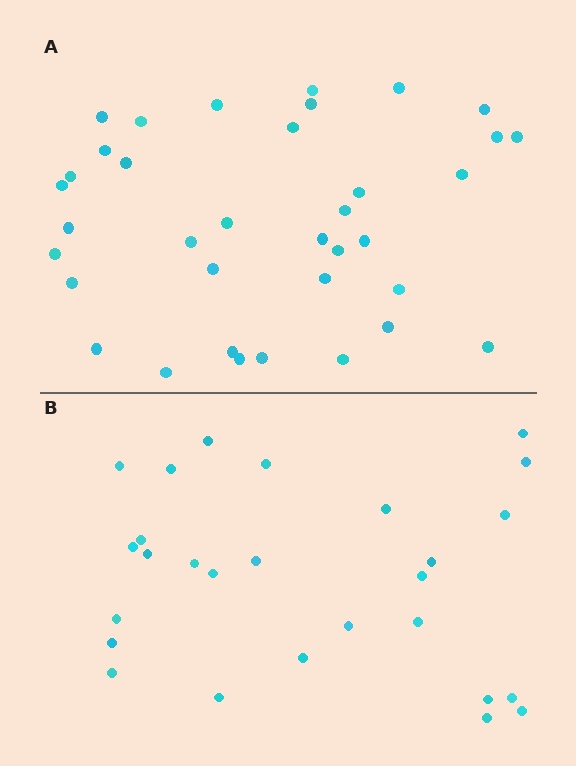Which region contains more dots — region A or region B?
Region A (the top region) has more dots.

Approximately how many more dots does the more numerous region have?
Region A has roughly 8 or so more dots than region B.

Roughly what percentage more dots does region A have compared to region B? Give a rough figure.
About 35% more.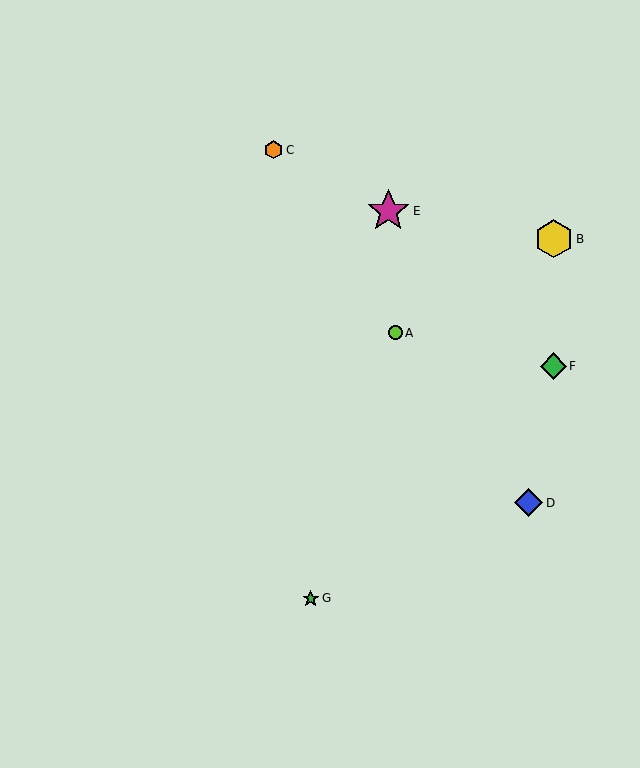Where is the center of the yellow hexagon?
The center of the yellow hexagon is at (554, 239).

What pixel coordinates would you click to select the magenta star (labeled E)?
Click at (388, 211) to select the magenta star E.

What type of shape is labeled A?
Shape A is a lime circle.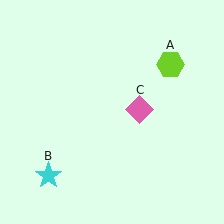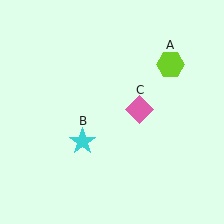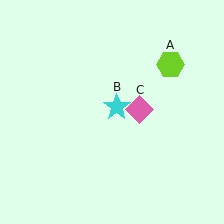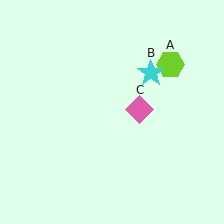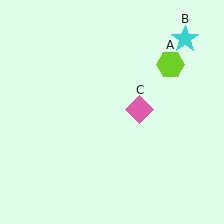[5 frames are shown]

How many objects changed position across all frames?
1 object changed position: cyan star (object B).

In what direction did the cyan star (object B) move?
The cyan star (object B) moved up and to the right.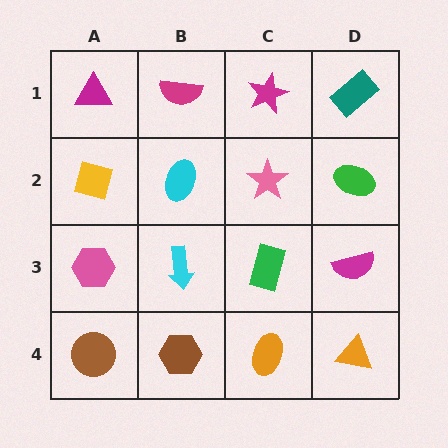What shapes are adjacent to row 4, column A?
A pink hexagon (row 3, column A), a brown hexagon (row 4, column B).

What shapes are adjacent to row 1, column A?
A yellow square (row 2, column A), a magenta semicircle (row 1, column B).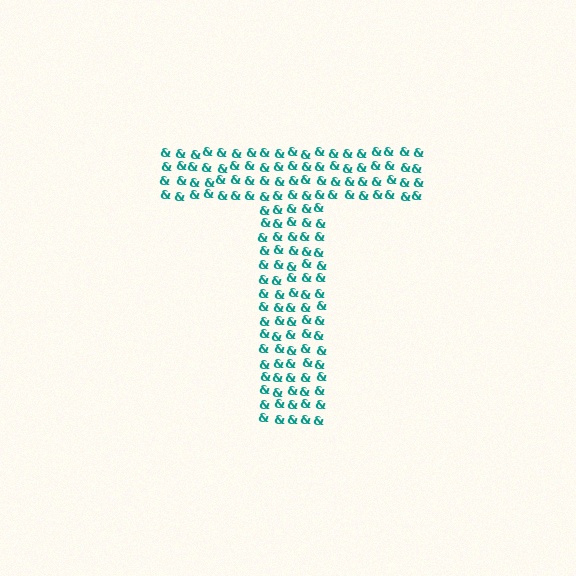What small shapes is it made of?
It is made of small ampersands.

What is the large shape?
The large shape is the letter T.